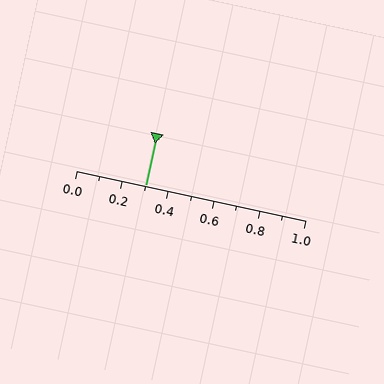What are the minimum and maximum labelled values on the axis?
The axis runs from 0.0 to 1.0.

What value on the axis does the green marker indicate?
The marker indicates approximately 0.3.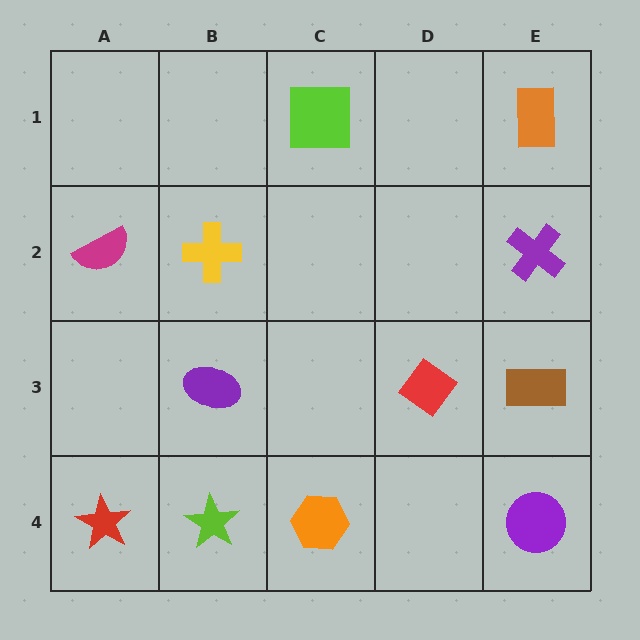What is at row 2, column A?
A magenta semicircle.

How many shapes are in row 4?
4 shapes.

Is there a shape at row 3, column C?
No, that cell is empty.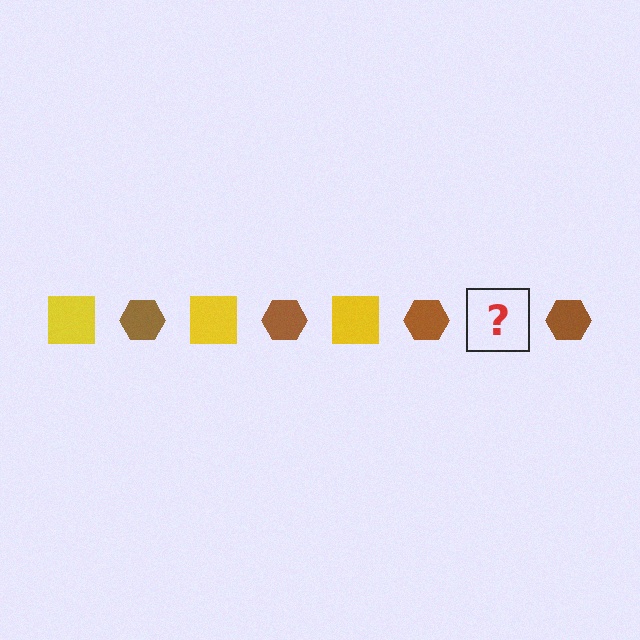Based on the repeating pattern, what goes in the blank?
The blank should be a yellow square.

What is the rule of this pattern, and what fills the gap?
The rule is that the pattern alternates between yellow square and brown hexagon. The gap should be filled with a yellow square.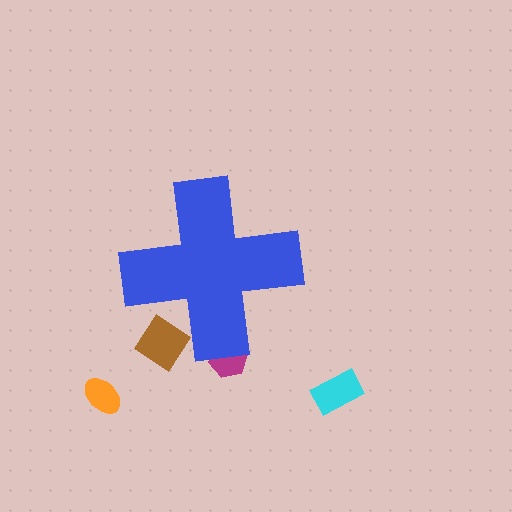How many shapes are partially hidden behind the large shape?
2 shapes are partially hidden.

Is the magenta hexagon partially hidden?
Yes, the magenta hexagon is partially hidden behind the blue cross.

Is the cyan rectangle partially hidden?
No, the cyan rectangle is fully visible.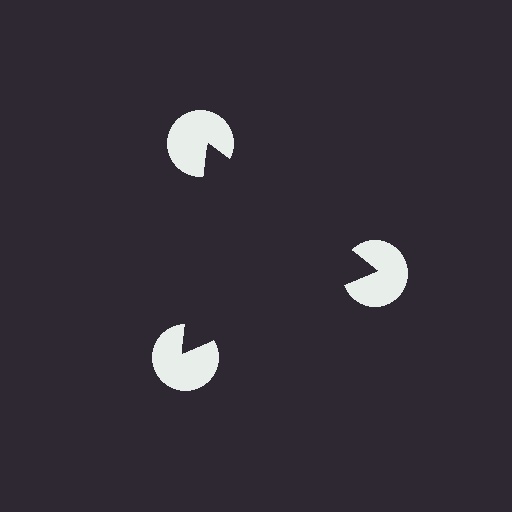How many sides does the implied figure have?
3 sides.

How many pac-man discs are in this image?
There are 3 — one at each vertex of the illusory triangle.